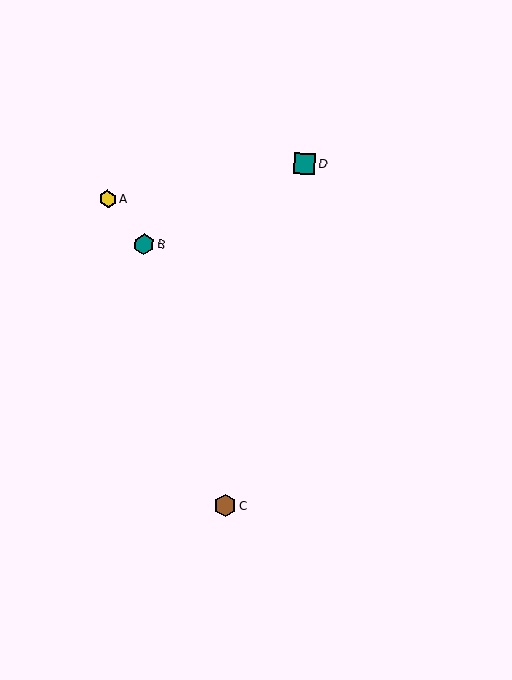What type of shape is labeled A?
Shape A is a yellow hexagon.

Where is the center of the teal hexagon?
The center of the teal hexagon is at (144, 244).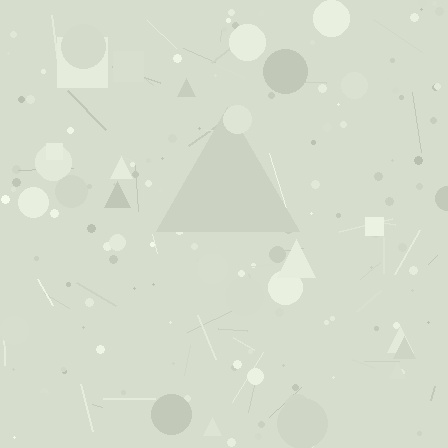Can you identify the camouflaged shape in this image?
The camouflaged shape is a triangle.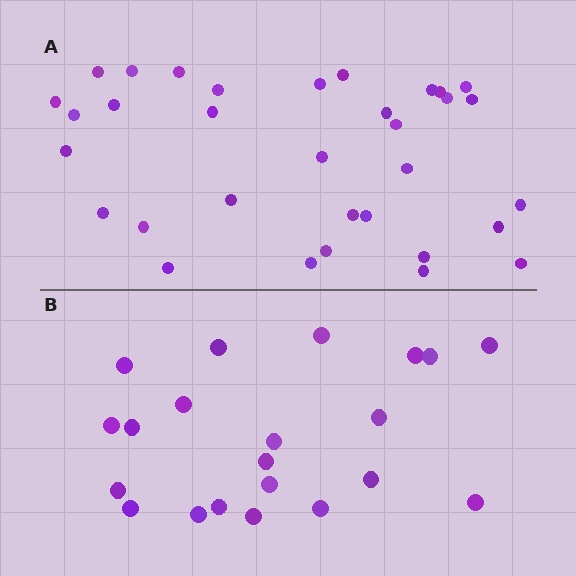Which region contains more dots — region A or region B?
Region A (the top region) has more dots.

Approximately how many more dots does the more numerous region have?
Region A has roughly 12 or so more dots than region B.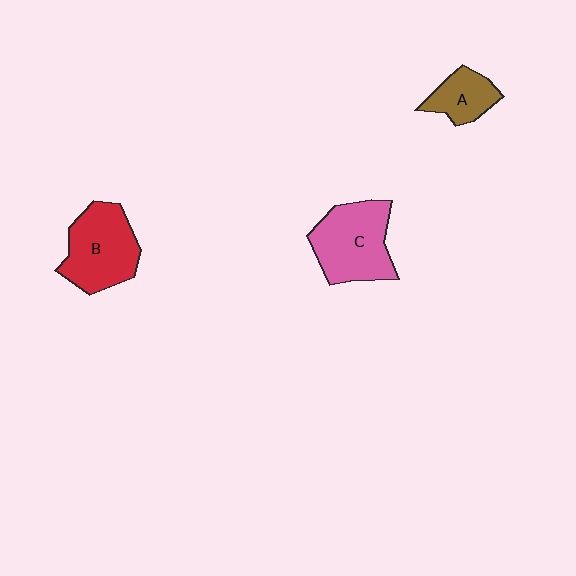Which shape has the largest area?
Shape C (pink).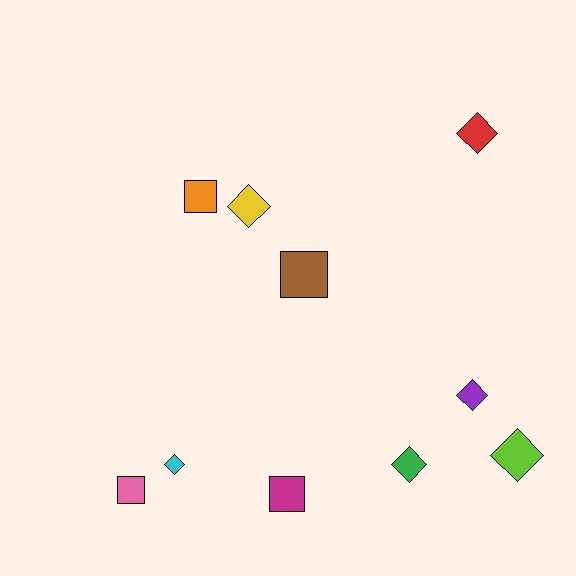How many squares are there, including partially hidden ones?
There are 4 squares.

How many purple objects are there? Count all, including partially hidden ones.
There is 1 purple object.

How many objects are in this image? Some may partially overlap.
There are 10 objects.